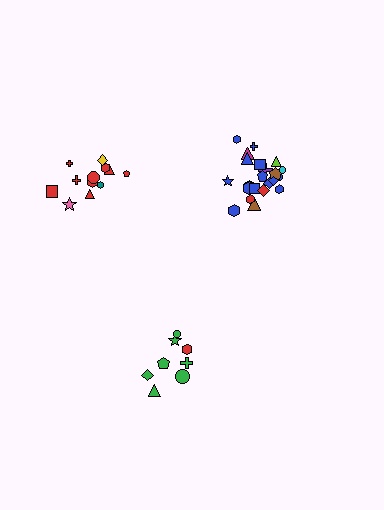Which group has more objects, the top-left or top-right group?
The top-right group.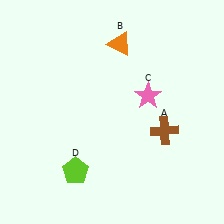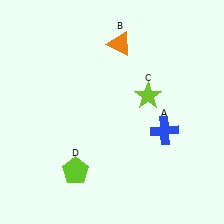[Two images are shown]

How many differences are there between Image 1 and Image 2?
There are 2 differences between the two images.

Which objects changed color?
A changed from brown to blue. C changed from pink to lime.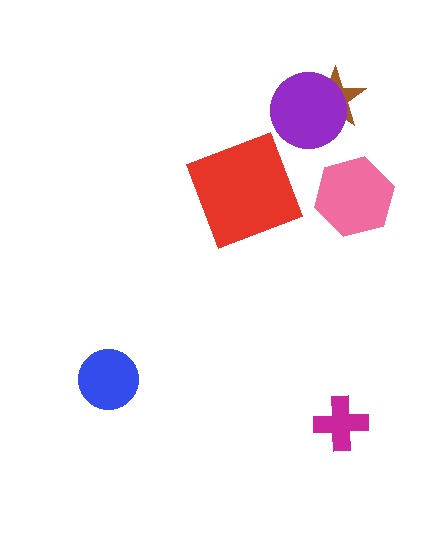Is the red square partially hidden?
No, no other shape covers it.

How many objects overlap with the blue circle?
0 objects overlap with the blue circle.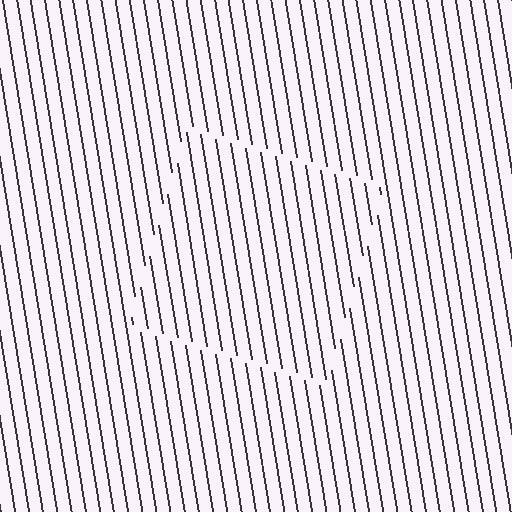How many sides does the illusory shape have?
4 sides — the line-ends trace a square.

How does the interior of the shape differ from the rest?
The interior of the shape contains the same grating, shifted by half a period — the contour is defined by the phase discontinuity where line-ends from the inner and outer gratings abut.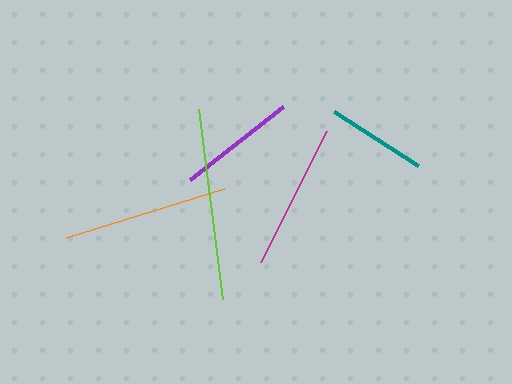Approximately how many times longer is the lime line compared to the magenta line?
The lime line is approximately 1.3 times the length of the magenta line.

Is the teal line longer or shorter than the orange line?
The orange line is longer than the teal line.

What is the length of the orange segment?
The orange segment is approximately 166 pixels long.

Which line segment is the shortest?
The teal line is the shortest at approximately 100 pixels.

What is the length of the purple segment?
The purple segment is approximately 119 pixels long.